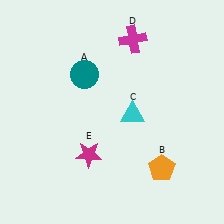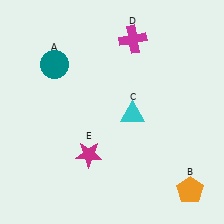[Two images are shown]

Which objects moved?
The objects that moved are: the teal circle (A), the orange pentagon (B).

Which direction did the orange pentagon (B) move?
The orange pentagon (B) moved right.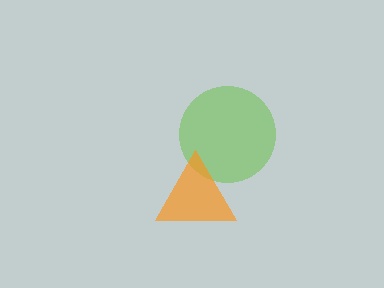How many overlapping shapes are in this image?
There are 2 overlapping shapes in the image.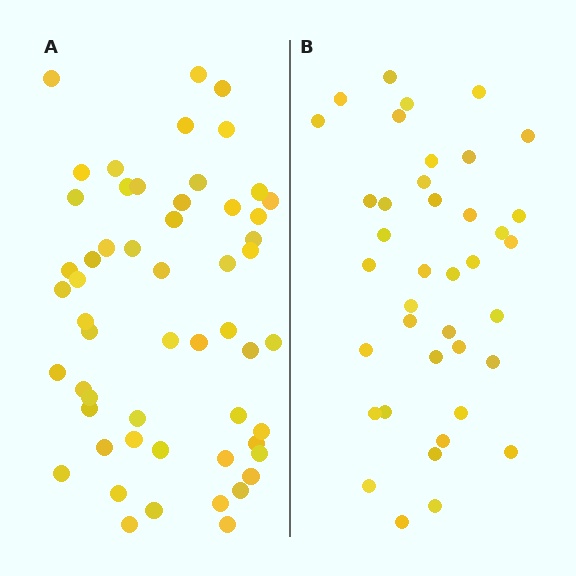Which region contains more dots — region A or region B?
Region A (the left region) has more dots.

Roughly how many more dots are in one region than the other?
Region A has approximately 15 more dots than region B.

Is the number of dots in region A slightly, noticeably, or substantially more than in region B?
Region A has noticeably more, but not dramatically so. The ratio is roughly 1.4 to 1.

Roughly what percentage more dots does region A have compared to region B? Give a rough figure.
About 40% more.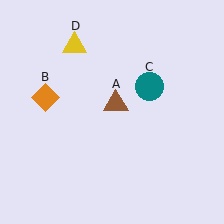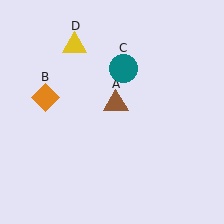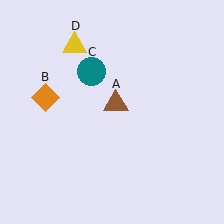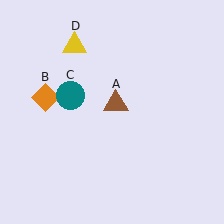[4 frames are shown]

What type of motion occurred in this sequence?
The teal circle (object C) rotated counterclockwise around the center of the scene.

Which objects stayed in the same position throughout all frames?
Brown triangle (object A) and orange diamond (object B) and yellow triangle (object D) remained stationary.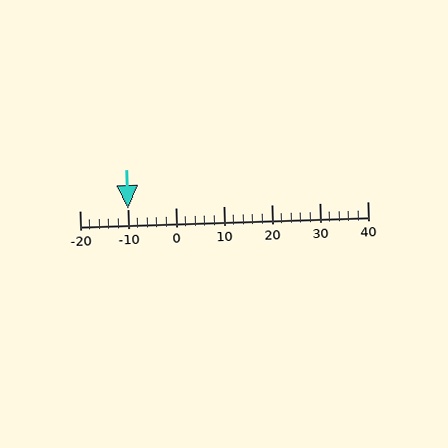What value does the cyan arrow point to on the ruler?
The cyan arrow points to approximately -10.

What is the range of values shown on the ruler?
The ruler shows values from -20 to 40.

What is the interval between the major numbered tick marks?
The major tick marks are spaced 10 units apart.